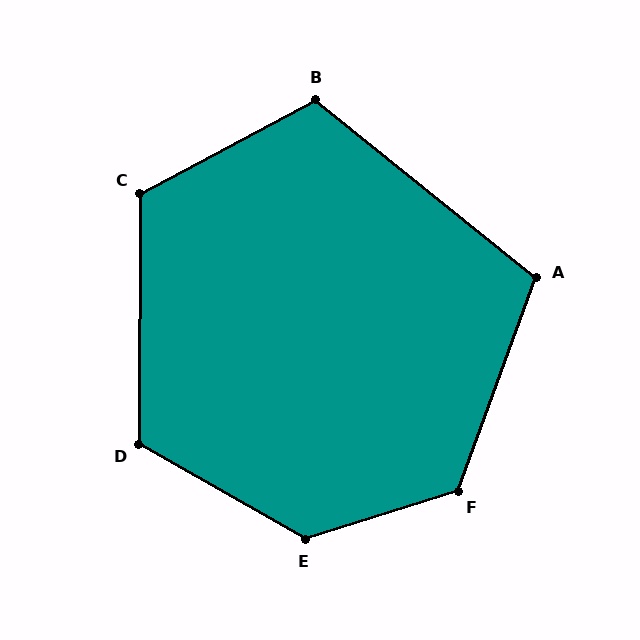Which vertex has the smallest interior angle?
A, at approximately 109 degrees.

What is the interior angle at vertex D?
Approximately 119 degrees (obtuse).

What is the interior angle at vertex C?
Approximately 118 degrees (obtuse).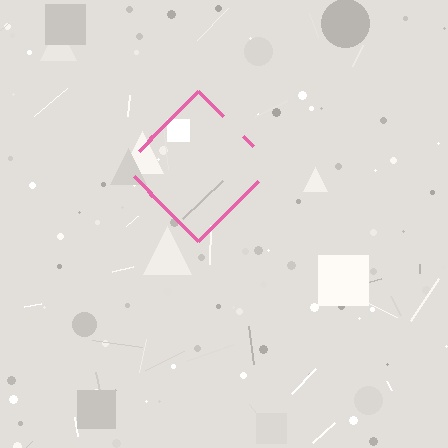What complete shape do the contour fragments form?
The contour fragments form a diamond.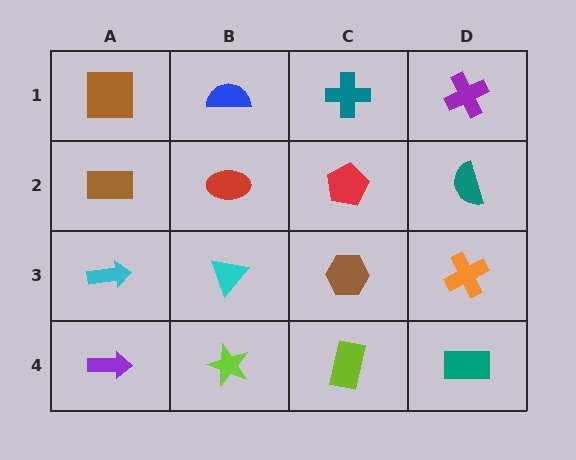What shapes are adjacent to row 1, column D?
A teal semicircle (row 2, column D), a teal cross (row 1, column C).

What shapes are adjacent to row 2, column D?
A purple cross (row 1, column D), an orange cross (row 3, column D), a red pentagon (row 2, column C).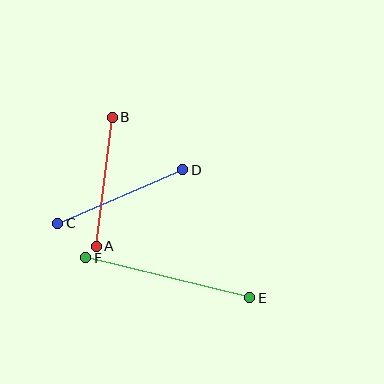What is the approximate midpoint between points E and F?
The midpoint is at approximately (168, 278) pixels.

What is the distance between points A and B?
The distance is approximately 130 pixels.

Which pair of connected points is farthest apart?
Points E and F are farthest apart.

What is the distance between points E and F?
The distance is approximately 169 pixels.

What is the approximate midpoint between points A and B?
The midpoint is at approximately (104, 182) pixels.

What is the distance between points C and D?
The distance is approximately 136 pixels.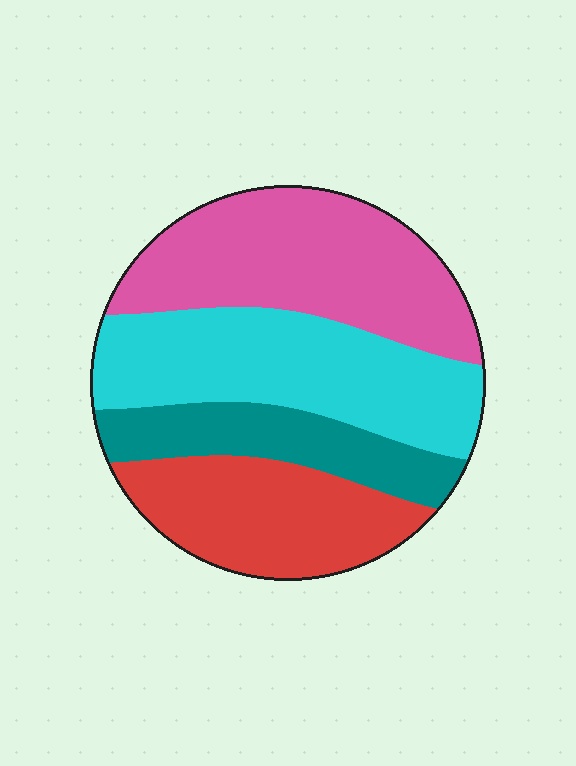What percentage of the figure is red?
Red takes up less than a quarter of the figure.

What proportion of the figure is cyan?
Cyan covers about 30% of the figure.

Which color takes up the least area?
Teal, at roughly 15%.